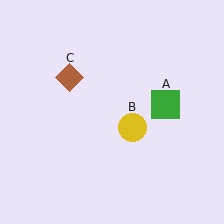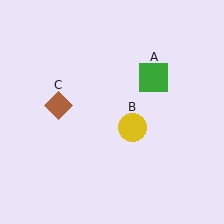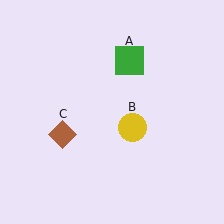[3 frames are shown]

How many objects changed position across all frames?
2 objects changed position: green square (object A), brown diamond (object C).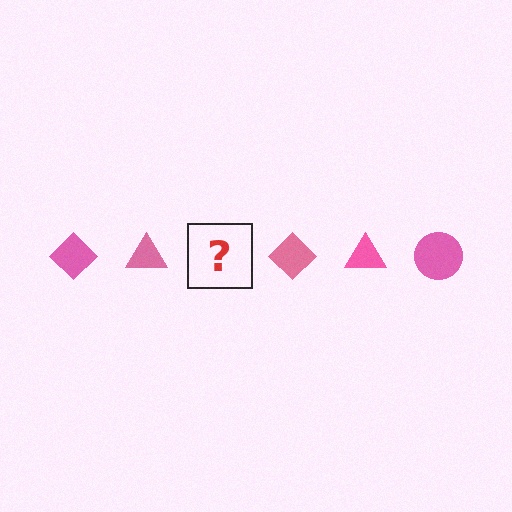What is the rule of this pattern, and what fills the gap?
The rule is that the pattern cycles through diamond, triangle, circle shapes in pink. The gap should be filled with a pink circle.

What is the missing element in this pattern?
The missing element is a pink circle.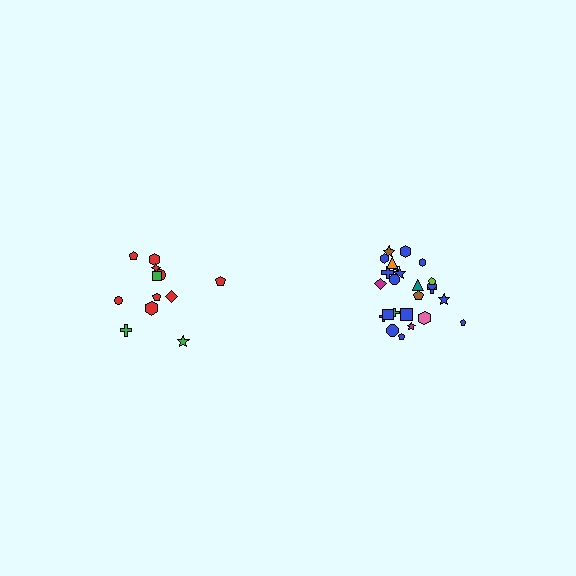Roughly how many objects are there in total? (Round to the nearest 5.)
Roughly 35 objects in total.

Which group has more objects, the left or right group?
The right group.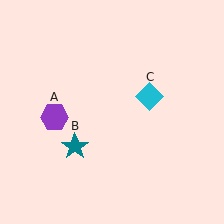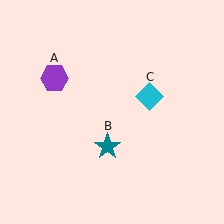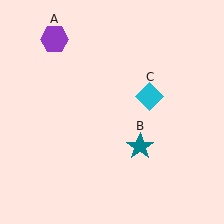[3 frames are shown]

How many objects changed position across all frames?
2 objects changed position: purple hexagon (object A), teal star (object B).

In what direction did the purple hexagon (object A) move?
The purple hexagon (object A) moved up.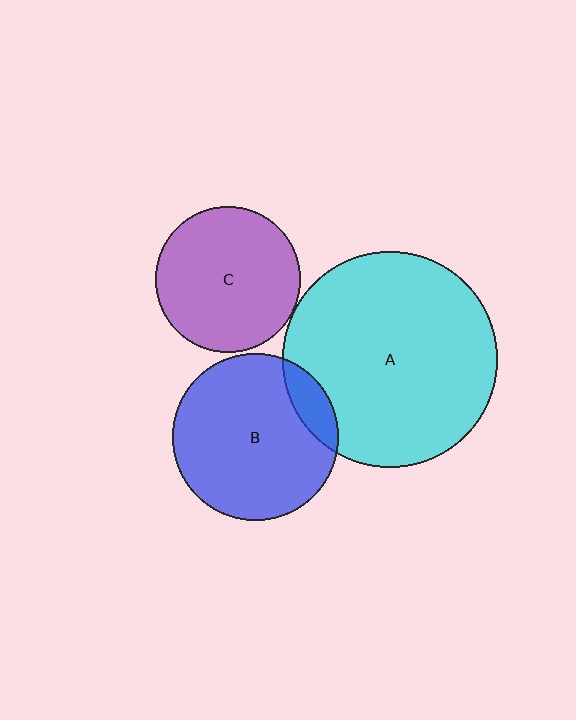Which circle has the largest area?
Circle A (cyan).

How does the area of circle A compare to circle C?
Approximately 2.2 times.